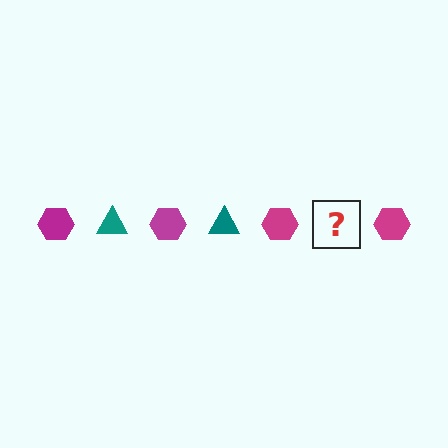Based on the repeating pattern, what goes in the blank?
The blank should be a teal triangle.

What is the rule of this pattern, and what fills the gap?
The rule is that the pattern alternates between magenta hexagon and teal triangle. The gap should be filled with a teal triangle.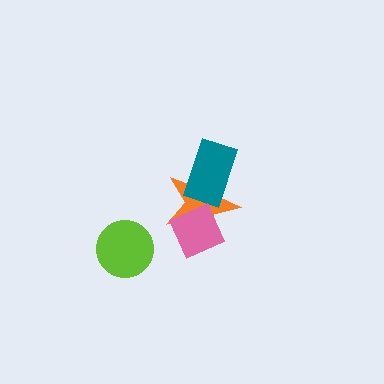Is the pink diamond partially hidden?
No, no other shape covers it.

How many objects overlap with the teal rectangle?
1 object overlaps with the teal rectangle.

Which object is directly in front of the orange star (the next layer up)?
The teal rectangle is directly in front of the orange star.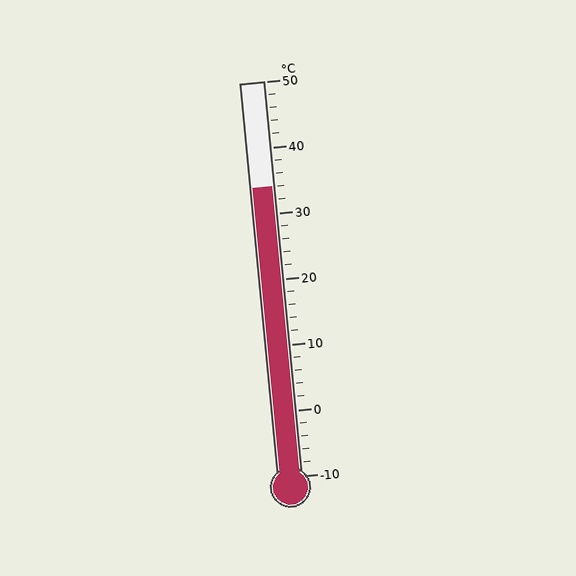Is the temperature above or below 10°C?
The temperature is above 10°C.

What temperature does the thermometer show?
The thermometer shows approximately 34°C.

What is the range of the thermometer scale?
The thermometer scale ranges from -10°C to 50°C.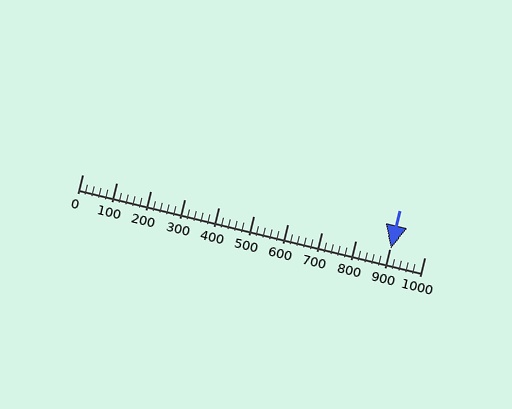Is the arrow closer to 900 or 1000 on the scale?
The arrow is closer to 900.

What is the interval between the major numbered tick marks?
The major tick marks are spaced 100 units apart.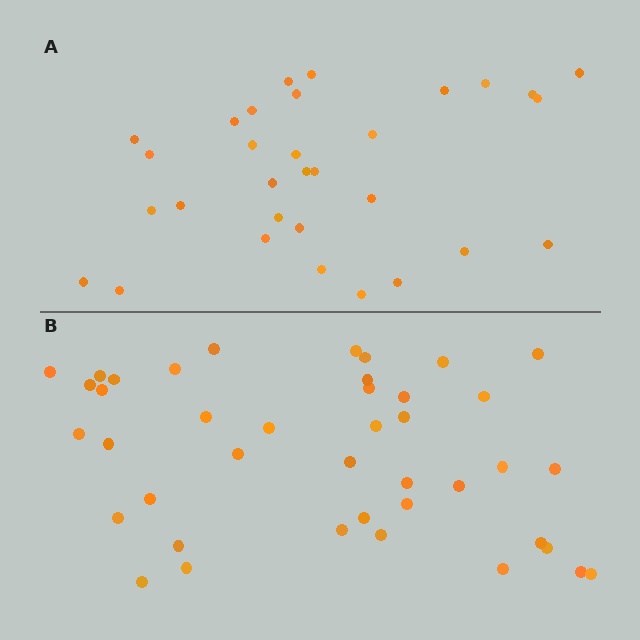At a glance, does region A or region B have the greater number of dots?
Region B (the bottom region) has more dots.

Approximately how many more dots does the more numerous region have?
Region B has roughly 10 or so more dots than region A.